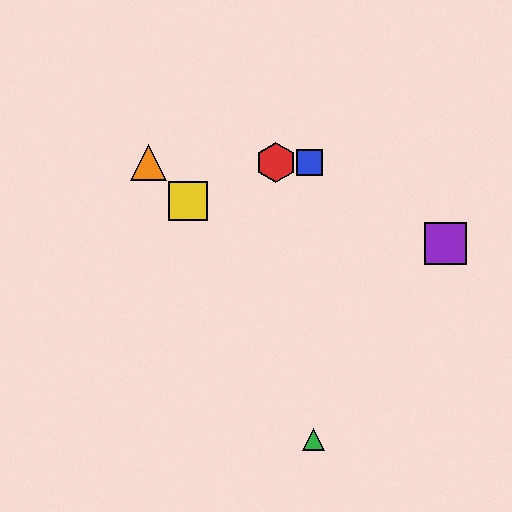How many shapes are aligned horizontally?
3 shapes (the red hexagon, the blue square, the orange triangle) are aligned horizontally.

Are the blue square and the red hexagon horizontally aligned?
Yes, both are at y≈162.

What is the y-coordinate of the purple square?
The purple square is at y≈243.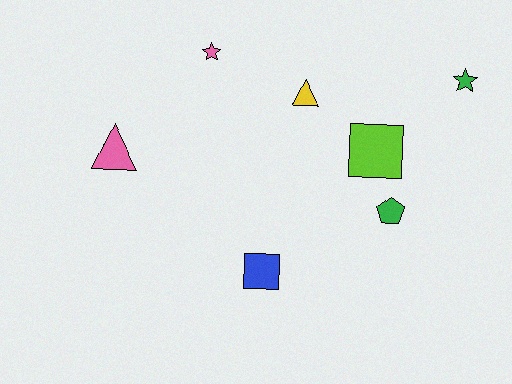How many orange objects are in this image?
There are no orange objects.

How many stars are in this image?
There are 2 stars.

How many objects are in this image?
There are 7 objects.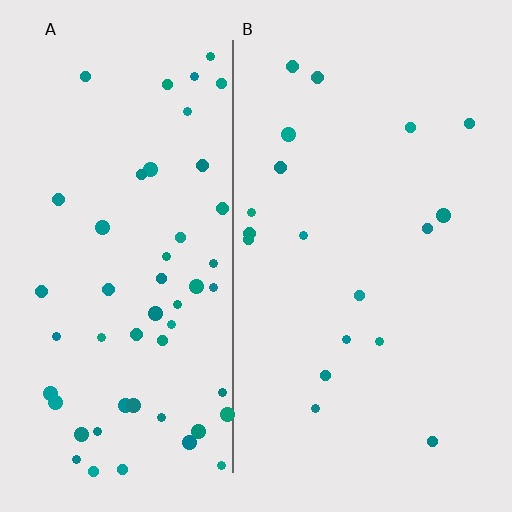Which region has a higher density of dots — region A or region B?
A (the left).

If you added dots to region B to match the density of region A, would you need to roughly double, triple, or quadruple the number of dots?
Approximately triple.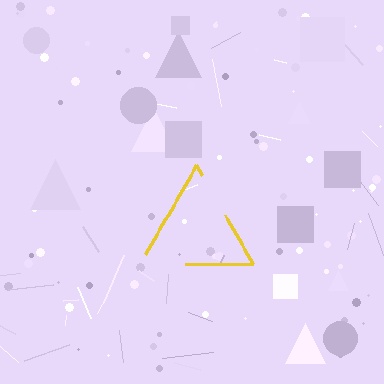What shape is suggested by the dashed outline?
The dashed outline suggests a triangle.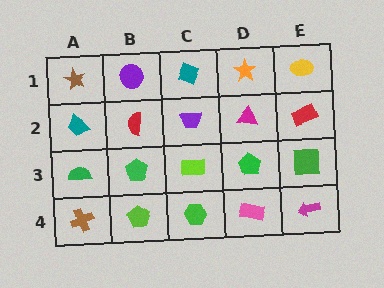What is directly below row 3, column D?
A pink rectangle.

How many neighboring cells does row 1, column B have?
3.